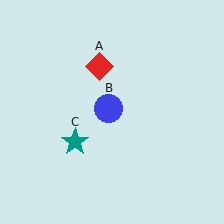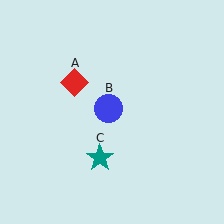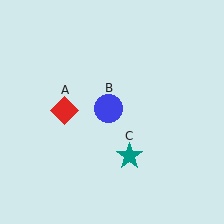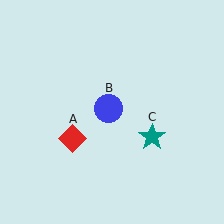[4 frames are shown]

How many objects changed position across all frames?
2 objects changed position: red diamond (object A), teal star (object C).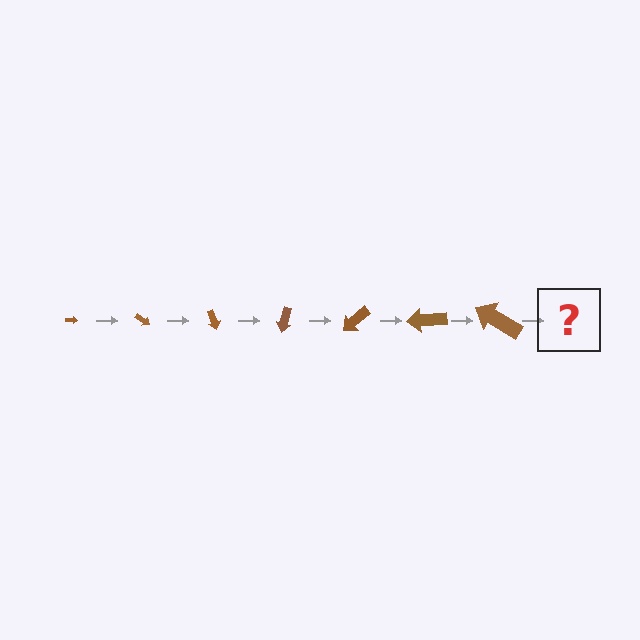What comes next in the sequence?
The next element should be an arrow, larger than the previous one and rotated 245 degrees from the start.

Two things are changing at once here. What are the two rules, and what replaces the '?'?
The two rules are that the arrow grows larger each step and it rotates 35 degrees each step. The '?' should be an arrow, larger than the previous one and rotated 245 degrees from the start.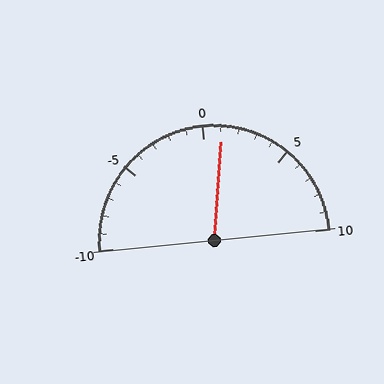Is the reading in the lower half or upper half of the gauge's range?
The reading is in the upper half of the range (-10 to 10).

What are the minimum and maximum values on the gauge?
The gauge ranges from -10 to 10.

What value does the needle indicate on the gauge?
The needle indicates approximately 1.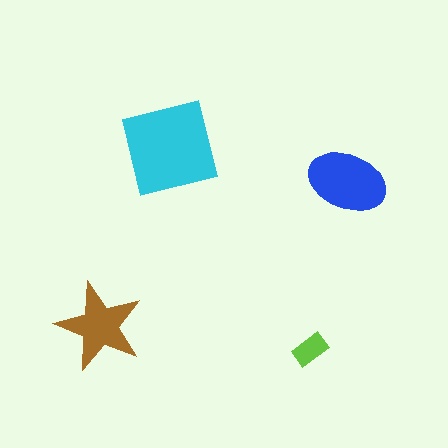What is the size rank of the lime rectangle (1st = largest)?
4th.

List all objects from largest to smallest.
The cyan square, the blue ellipse, the brown star, the lime rectangle.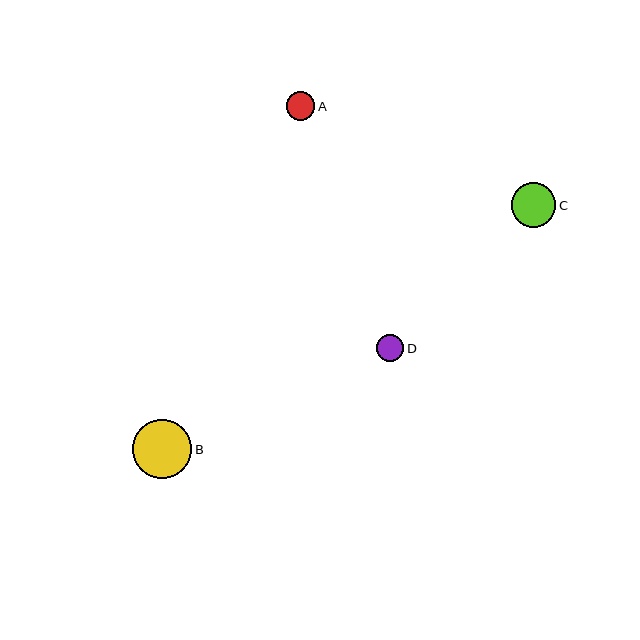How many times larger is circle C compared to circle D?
Circle C is approximately 1.6 times the size of circle D.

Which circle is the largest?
Circle B is the largest with a size of approximately 59 pixels.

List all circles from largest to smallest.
From largest to smallest: B, C, A, D.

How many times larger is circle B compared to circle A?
Circle B is approximately 2.1 times the size of circle A.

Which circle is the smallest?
Circle D is the smallest with a size of approximately 27 pixels.